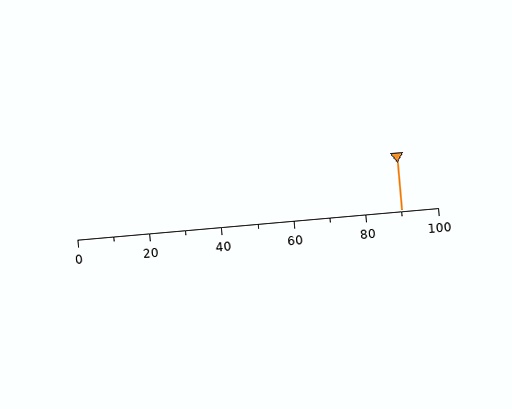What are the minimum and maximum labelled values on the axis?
The axis runs from 0 to 100.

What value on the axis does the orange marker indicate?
The marker indicates approximately 90.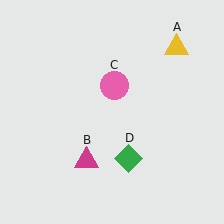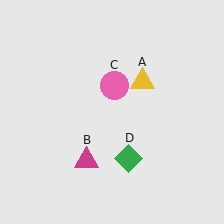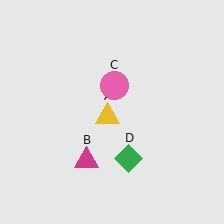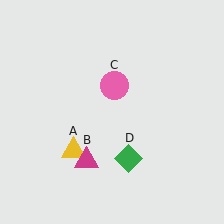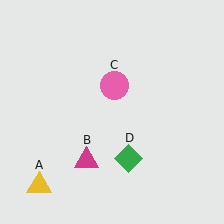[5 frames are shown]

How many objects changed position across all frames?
1 object changed position: yellow triangle (object A).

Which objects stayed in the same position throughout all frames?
Magenta triangle (object B) and pink circle (object C) and green diamond (object D) remained stationary.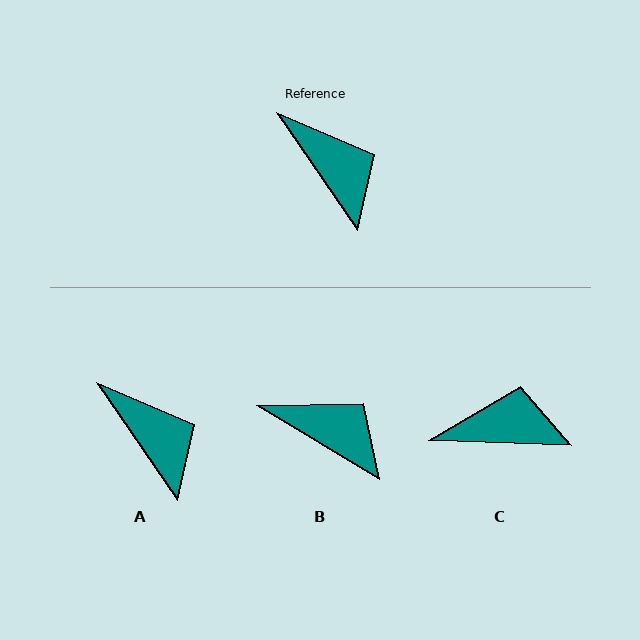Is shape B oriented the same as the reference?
No, it is off by about 24 degrees.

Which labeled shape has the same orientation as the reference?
A.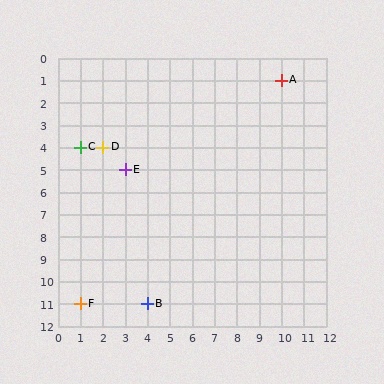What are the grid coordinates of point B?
Point B is at grid coordinates (4, 11).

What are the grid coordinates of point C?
Point C is at grid coordinates (1, 4).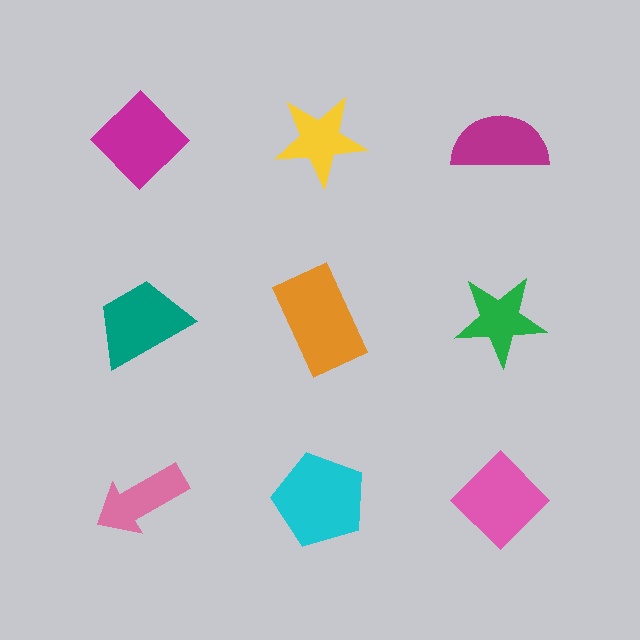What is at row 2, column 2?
An orange rectangle.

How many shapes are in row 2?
3 shapes.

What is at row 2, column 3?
A green star.